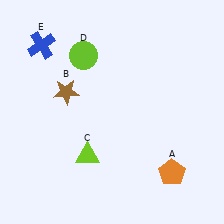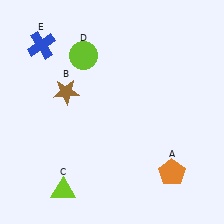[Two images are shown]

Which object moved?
The lime triangle (C) moved down.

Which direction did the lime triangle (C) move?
The lime triangle (C) moved down.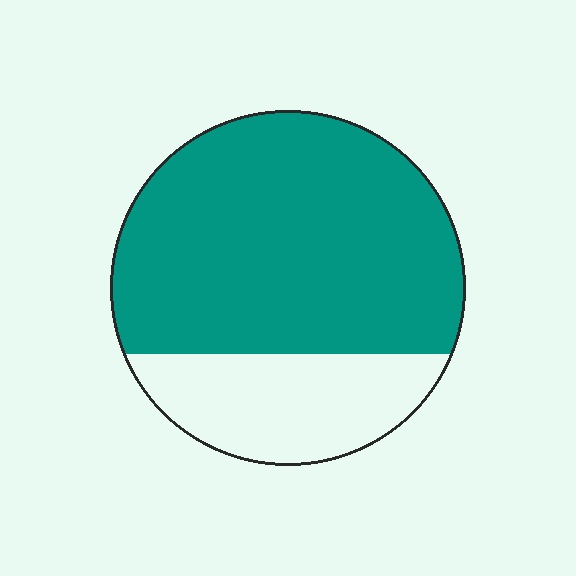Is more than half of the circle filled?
Yes.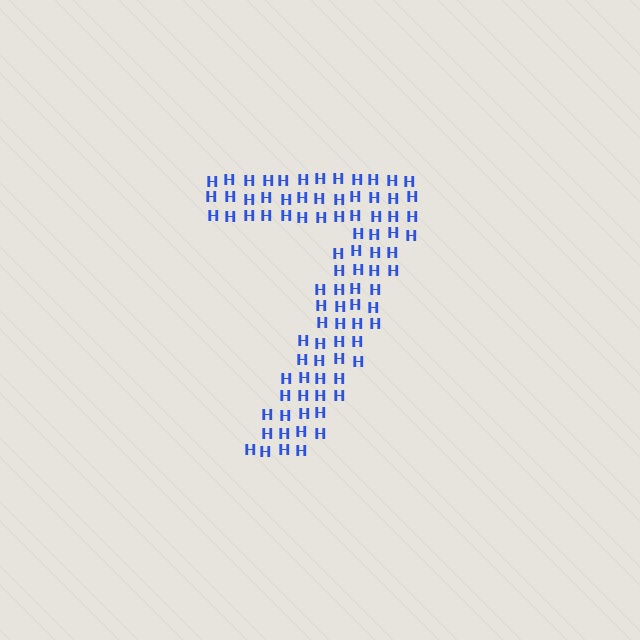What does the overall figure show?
The overall figure shows the digit 7.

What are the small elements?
The small elements are letter H's.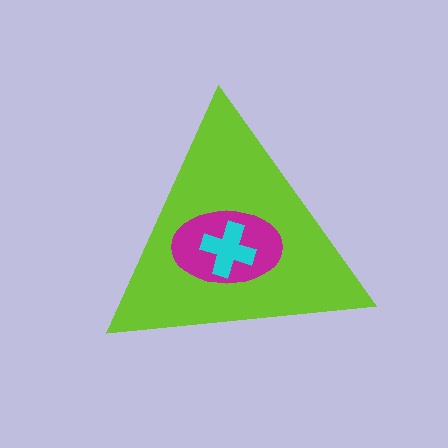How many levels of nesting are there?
3.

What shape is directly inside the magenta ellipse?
The cyan cross.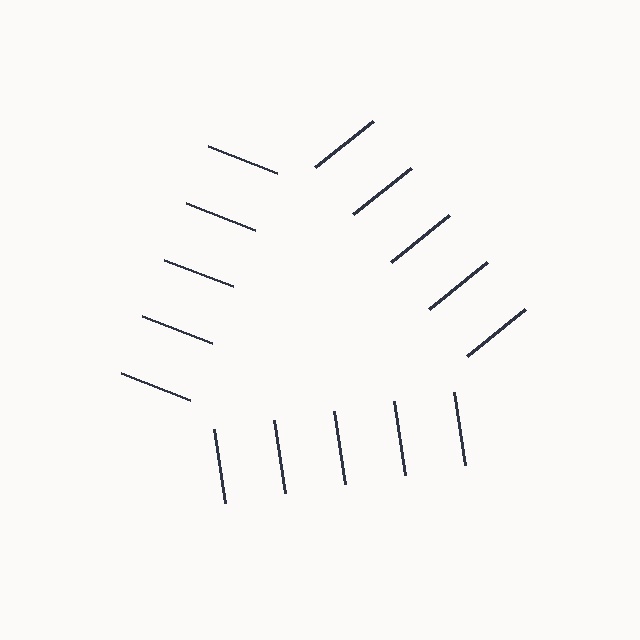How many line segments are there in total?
15 — 5 along each of the 3 edges.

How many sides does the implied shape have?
3 sides — the line-ends trace a triangle.